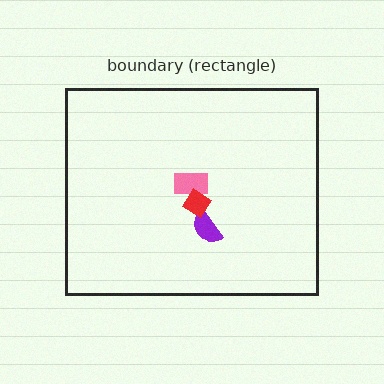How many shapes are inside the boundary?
3 inside, 0 outside.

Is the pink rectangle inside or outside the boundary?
Inside.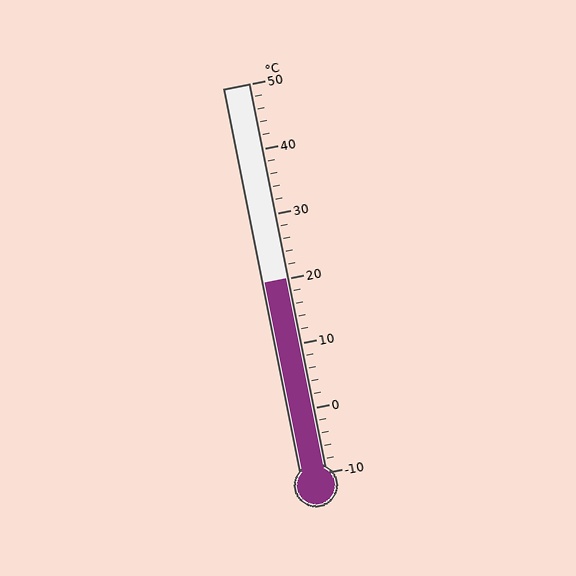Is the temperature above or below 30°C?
The temperature is below 30°C.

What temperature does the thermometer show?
The thermometer shows approximately 20°C.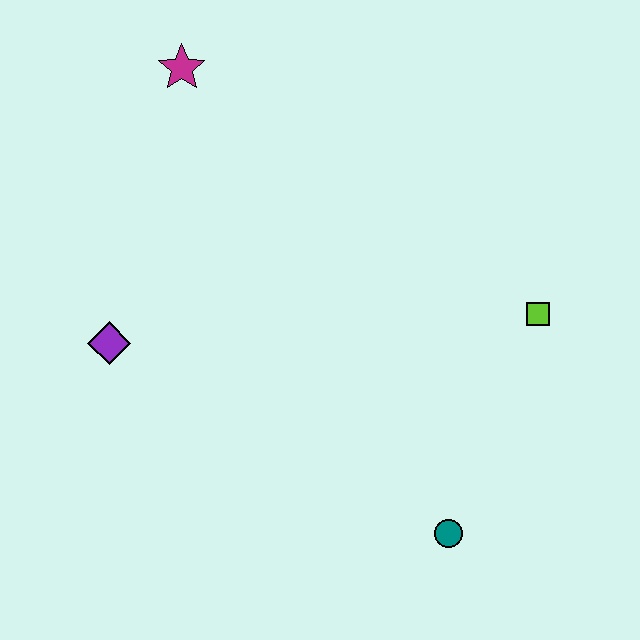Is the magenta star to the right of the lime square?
No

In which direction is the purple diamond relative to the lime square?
The purple diamond is to the left of the lime square.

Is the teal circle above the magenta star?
No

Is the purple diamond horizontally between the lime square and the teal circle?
No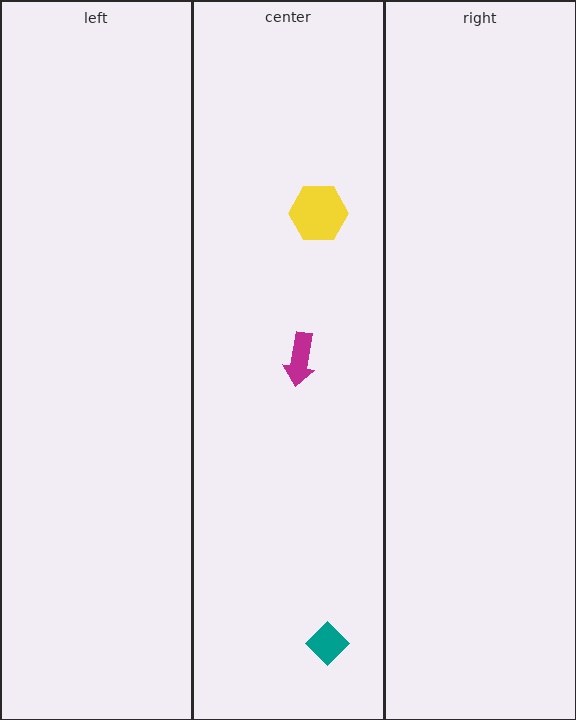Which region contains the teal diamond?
The center region.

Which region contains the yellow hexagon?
The center region.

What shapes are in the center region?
The magenta arrow, the teal diamond, the yellow hexagon.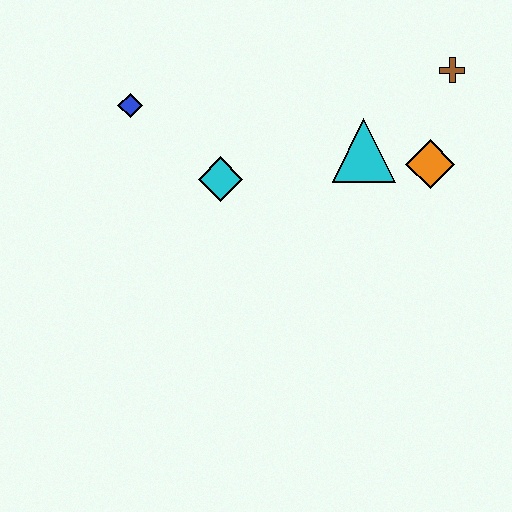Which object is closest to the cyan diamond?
The blue diamond is closest to the cyan diamond.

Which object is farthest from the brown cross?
The blue diamond is farthest from the brown cross.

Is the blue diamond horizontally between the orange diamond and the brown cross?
No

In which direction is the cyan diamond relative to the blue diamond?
The cyan diamond is to the right of the blue diamond.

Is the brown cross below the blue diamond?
No